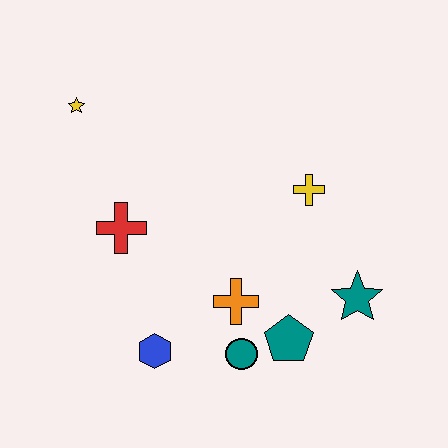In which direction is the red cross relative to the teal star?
The red cross is to the left of the teal star.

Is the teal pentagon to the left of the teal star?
Yes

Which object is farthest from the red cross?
The teal star is farthest from the red cross.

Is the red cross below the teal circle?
No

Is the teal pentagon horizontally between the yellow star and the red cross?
No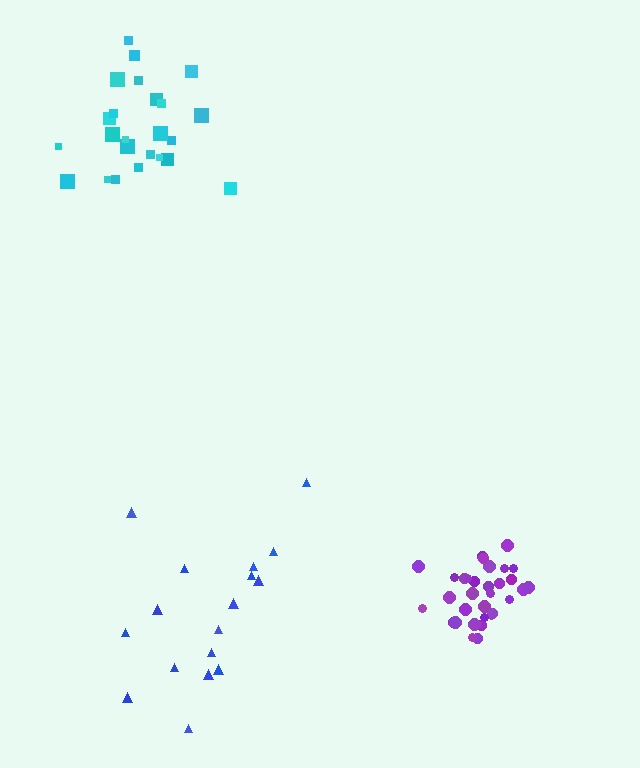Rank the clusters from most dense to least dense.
purple, cyan, blue.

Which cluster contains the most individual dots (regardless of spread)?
Purple (32).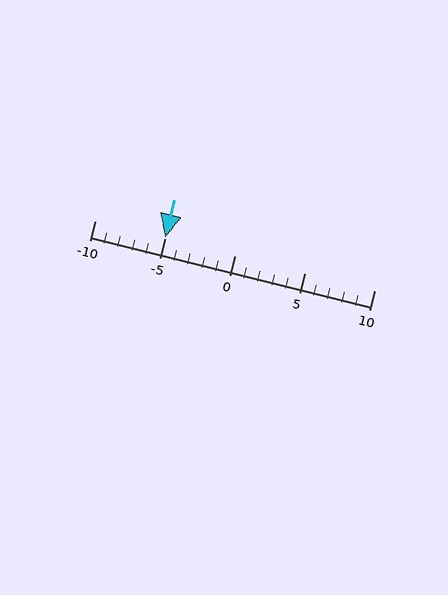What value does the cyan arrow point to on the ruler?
The cyan arrow points to approximately -5.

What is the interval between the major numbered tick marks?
The major tick marks are spaced 5 units apart.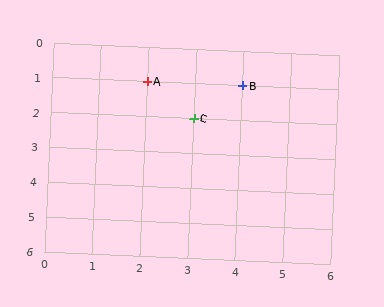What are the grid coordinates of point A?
Point A is at grid coordinates (2, 1).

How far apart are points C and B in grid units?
Points C and B are 1 column and 1 row apart (about 1.4 grid units diagonally).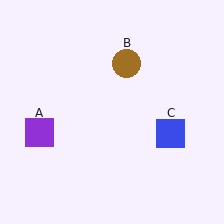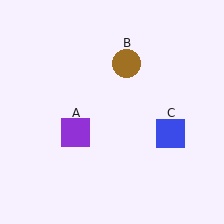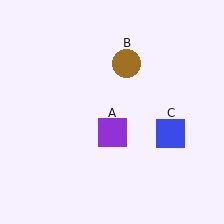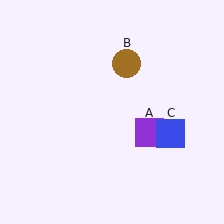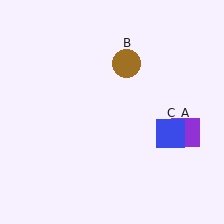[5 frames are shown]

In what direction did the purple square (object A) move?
The purple square (object A) moved right.